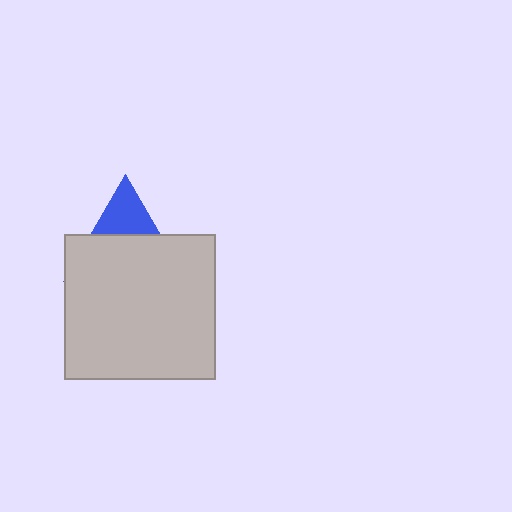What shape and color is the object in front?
The object in front is a light gray rectangle.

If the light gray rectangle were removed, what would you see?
You would see the complete blue triangle.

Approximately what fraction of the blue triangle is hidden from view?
Roughly 69% of the blue triangle is hidden behind the light gray rectangle.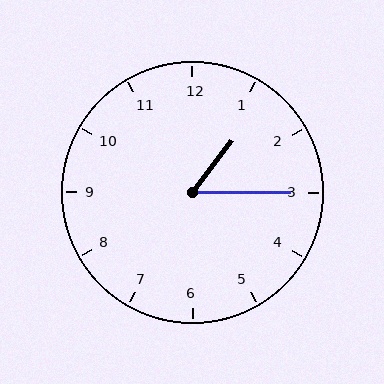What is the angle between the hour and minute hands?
Approximately 52 degrees.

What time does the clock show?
1:15.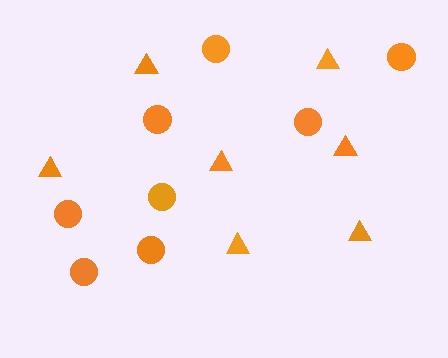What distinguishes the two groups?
There are 2 groups: one group of circles (8) and one group of triangles (7).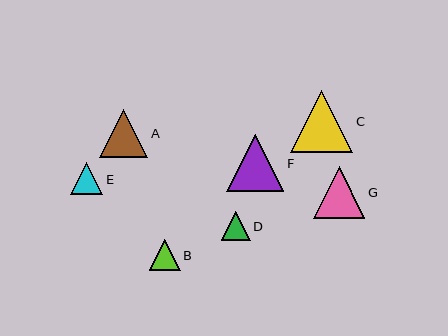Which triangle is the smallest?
Triangle D is the smallest with a size of approximately 28 pixels.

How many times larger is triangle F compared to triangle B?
Triangle F is approximately 1.9 times the size of triangle B.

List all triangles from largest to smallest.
From largest to smallest: C, F, G, A, E, B, D.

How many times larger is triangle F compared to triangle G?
Triangle F is approximately 1.1 times the size of triangle G.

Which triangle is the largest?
Triangle C is the largest with a size of approximately 62 pixels.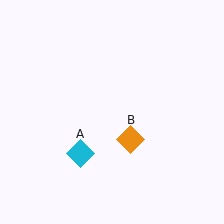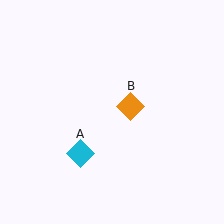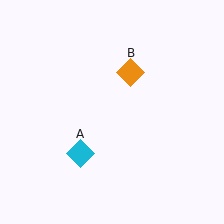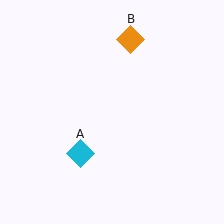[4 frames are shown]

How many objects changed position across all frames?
1 object changed position: orange diamond (object B).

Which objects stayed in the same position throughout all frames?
Cyan diamond (object A) remained stationary.